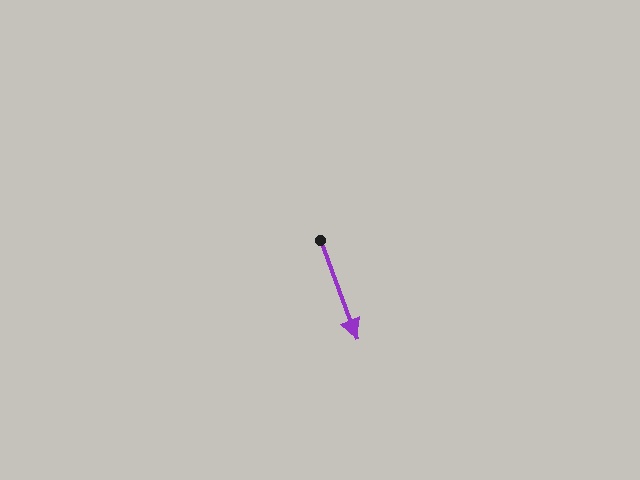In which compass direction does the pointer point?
South.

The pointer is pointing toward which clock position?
Roughly 5 o'clock.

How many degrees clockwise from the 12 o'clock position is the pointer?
Approximately 160 degrees.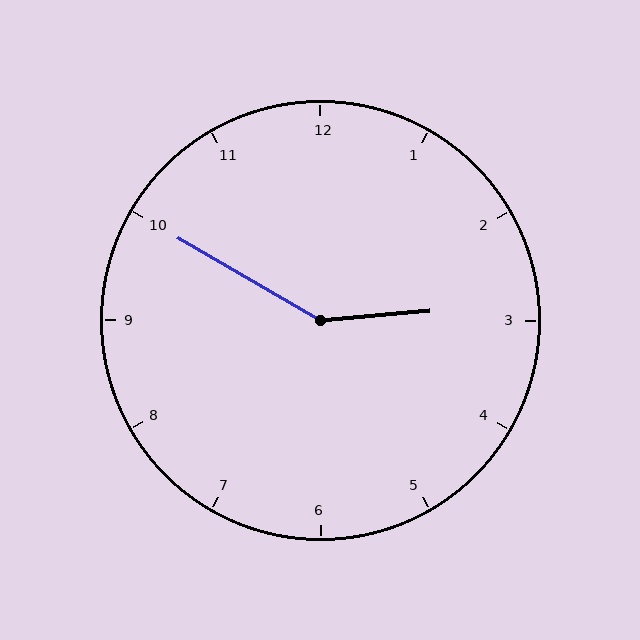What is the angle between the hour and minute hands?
Approximately 145 degrees.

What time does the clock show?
2:50.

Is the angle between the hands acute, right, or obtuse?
It is obtuse.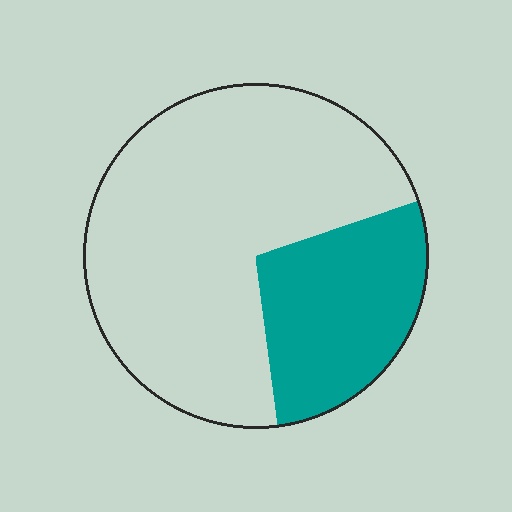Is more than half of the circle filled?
No.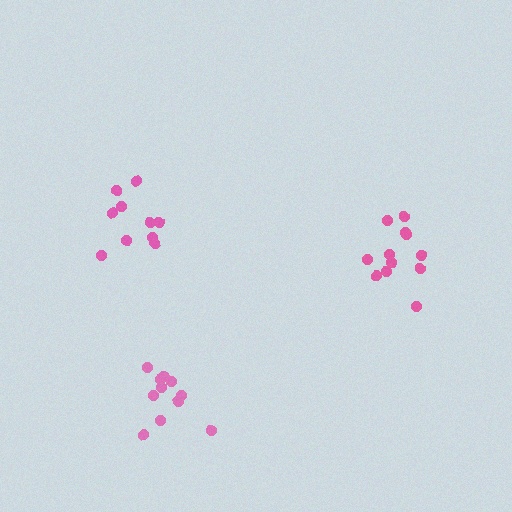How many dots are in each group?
Group 1: 10 dots, Group 2: 12 dots, Group 3: 11 dots (33 total).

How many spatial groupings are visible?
There are 3 spatial groupings.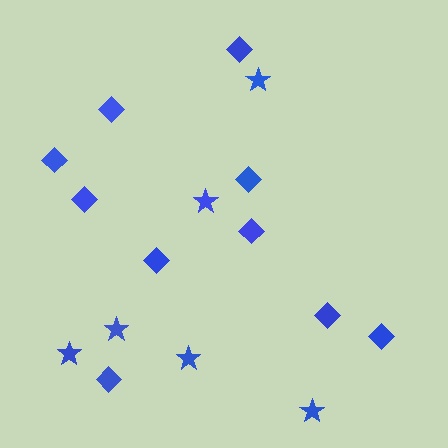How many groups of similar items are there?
There are 2 groups: one group of stars (6) and one group of diamonds (10).